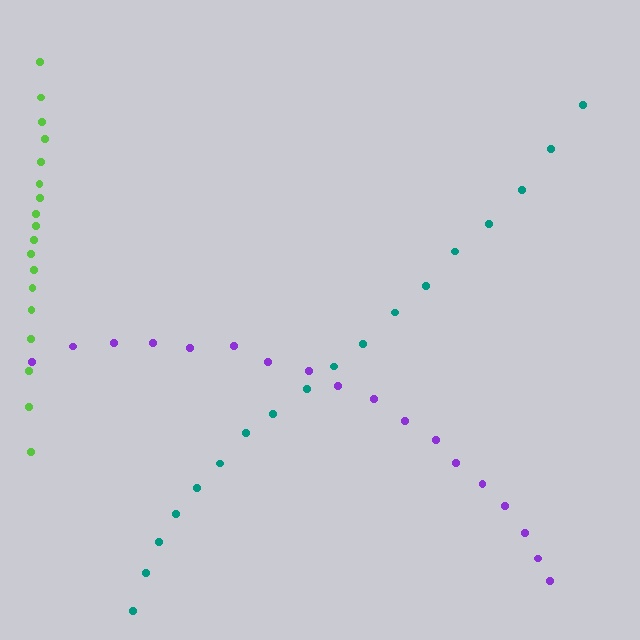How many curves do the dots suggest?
There are 3 distinct paths.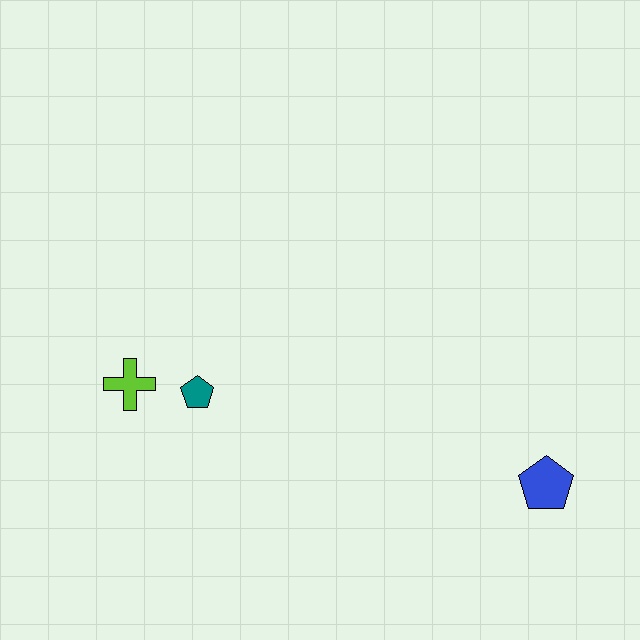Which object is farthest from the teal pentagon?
The blue pentagon is farthest from the teal pentagon.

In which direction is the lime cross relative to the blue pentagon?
The lime cross is to the left of the blue pentagon.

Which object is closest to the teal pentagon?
The lime cross is closest to the teal pentagon.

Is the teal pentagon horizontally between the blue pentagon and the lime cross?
Yes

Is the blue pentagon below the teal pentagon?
Yes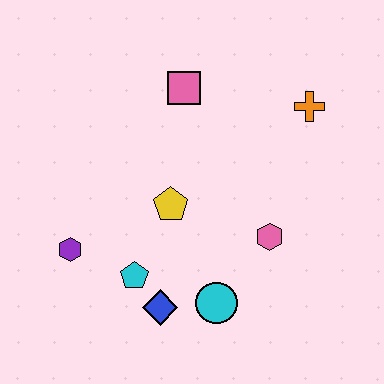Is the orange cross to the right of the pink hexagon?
Yes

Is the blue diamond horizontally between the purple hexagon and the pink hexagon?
Yes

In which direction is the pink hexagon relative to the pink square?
The pink hexagon is below the pink square.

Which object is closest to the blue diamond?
The cyan pentagon is closest to the blue diamond.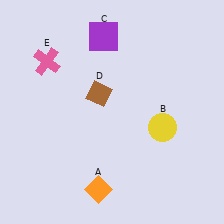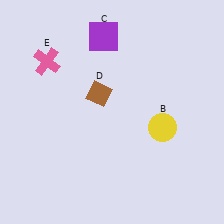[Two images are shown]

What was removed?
The orange diamond (A) was removed in Image 2.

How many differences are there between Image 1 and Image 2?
There is 1 difference between the two images.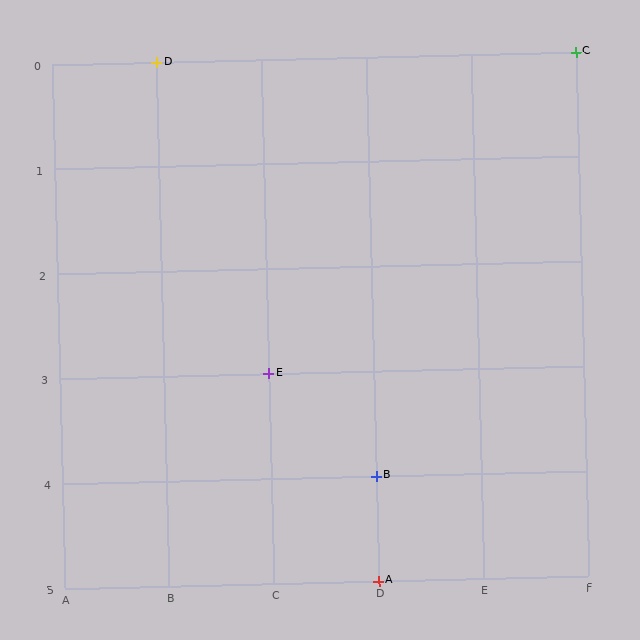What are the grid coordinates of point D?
Point D is at grid coordinates (B, 0).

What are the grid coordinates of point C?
Point C is at grid coordinates (F, 0).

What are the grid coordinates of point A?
Point A is at grid coordinates (D, 5).